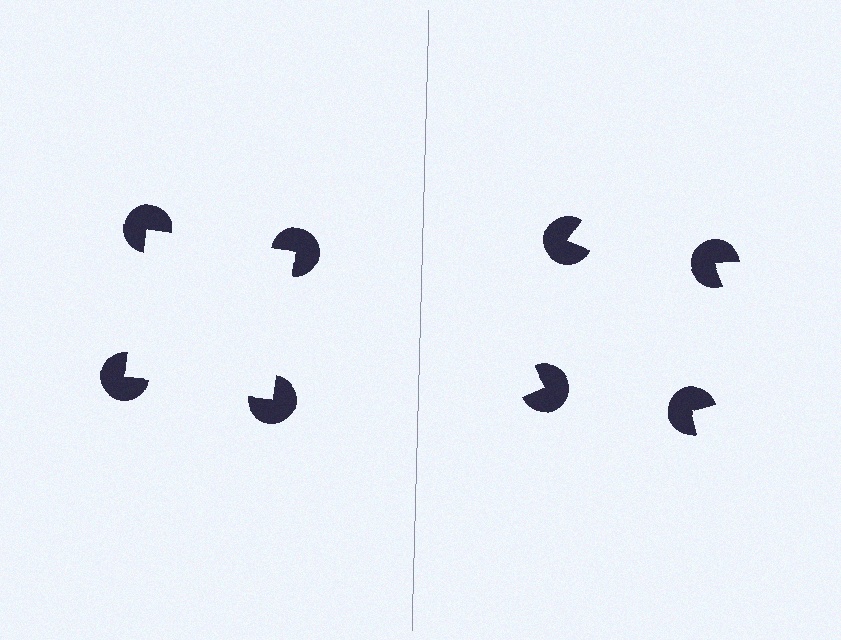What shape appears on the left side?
An illusory square.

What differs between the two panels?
The pac-man discs are positioned identically on both sides; only the wedge orientations differ. On the left they align to a square; on the right they are misaligned.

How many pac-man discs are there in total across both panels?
8 — 4 on each side.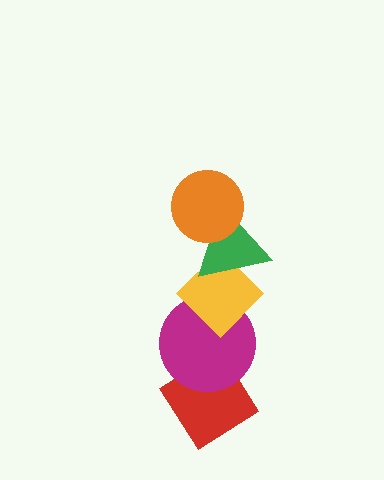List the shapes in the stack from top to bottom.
From top to bottom: the orange circle, the green triangle, the yellow diamond, the magenta circle, the red diamond.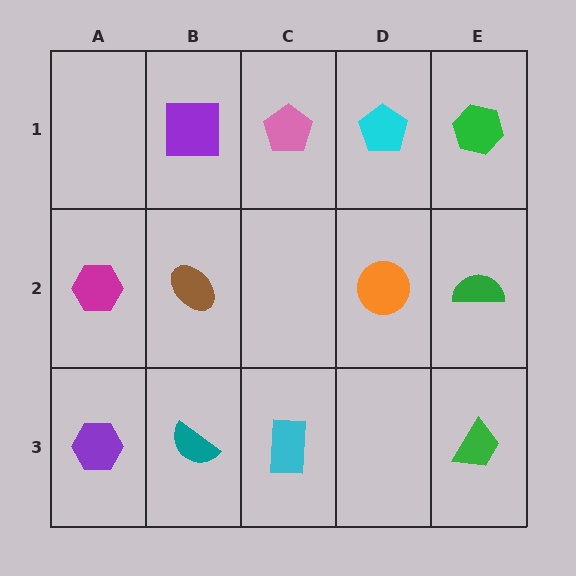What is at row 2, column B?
A brown ellipse.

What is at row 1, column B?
A purple square.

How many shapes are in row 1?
4 shapes.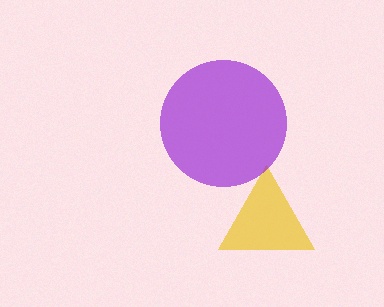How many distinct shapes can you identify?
There are 2 distinct shapes: a yellow triangle, a purple circle.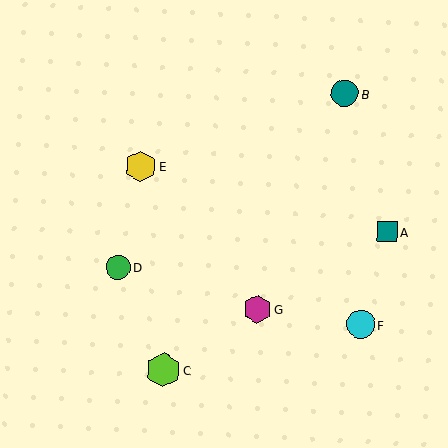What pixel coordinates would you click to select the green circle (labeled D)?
Click at (118, 267) to select the green circle D.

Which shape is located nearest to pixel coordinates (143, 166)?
The yellow hexagon (labeled E) at (140, 166) is nearest to that location.